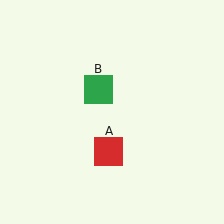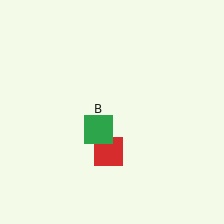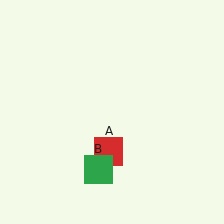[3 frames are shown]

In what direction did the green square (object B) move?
The green square (object B) moved down.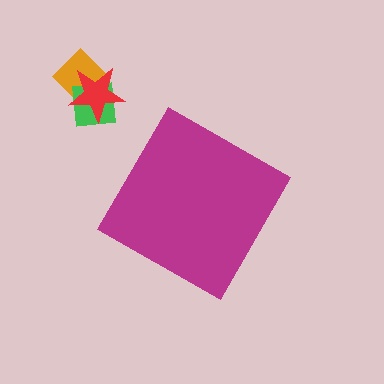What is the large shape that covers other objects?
A magenta diamond.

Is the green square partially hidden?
No, the green square is fully visible.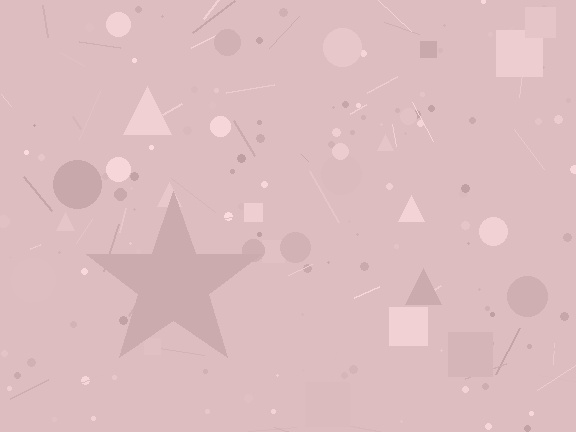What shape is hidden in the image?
A star is hidden in the image.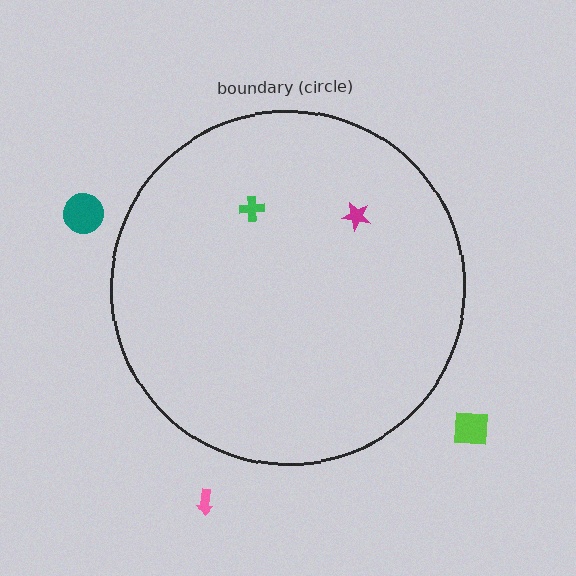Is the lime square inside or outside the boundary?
Outside.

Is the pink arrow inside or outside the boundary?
Outside.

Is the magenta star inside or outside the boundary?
Inside.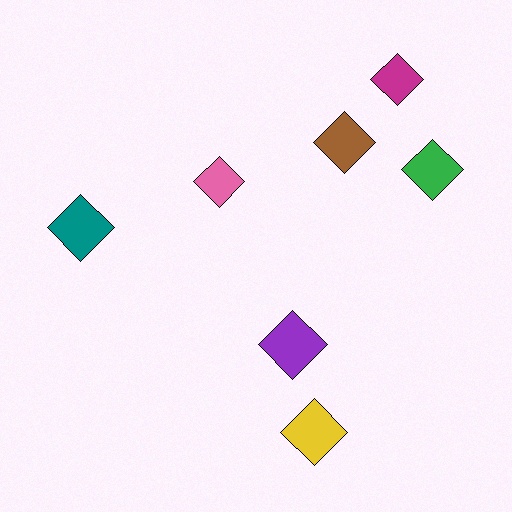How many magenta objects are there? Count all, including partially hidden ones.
There is 1 magenta object.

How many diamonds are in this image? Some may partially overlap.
There are 7 diamonds.